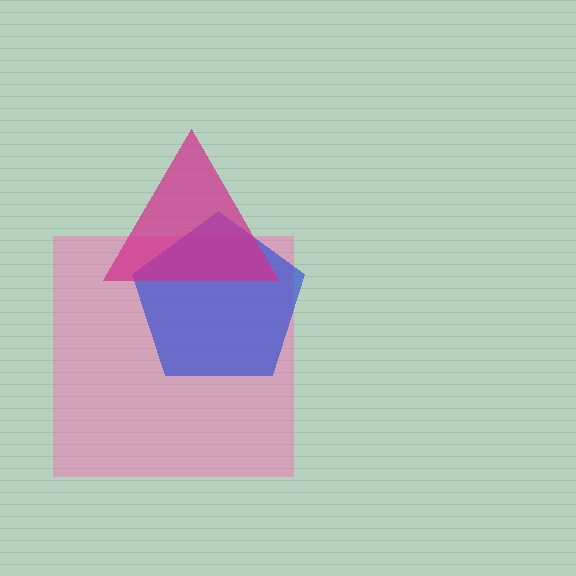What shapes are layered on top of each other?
The layered shapes are: a pink square, a blue pentagon, a magenta triangle.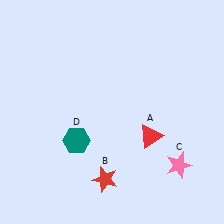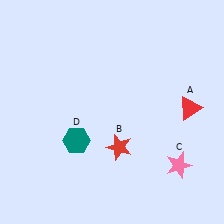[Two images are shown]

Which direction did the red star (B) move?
The red star (B) moved up.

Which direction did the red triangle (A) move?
The red triangle (A) moved right.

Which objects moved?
The objects that moved are: the red triangle (A), the red star (B).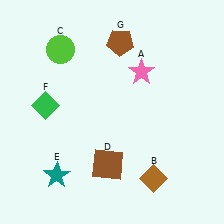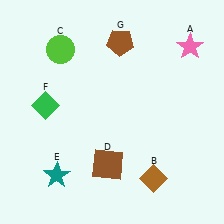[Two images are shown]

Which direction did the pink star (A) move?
The pink star (A) moved right.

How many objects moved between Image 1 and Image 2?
1 object moved between the two images.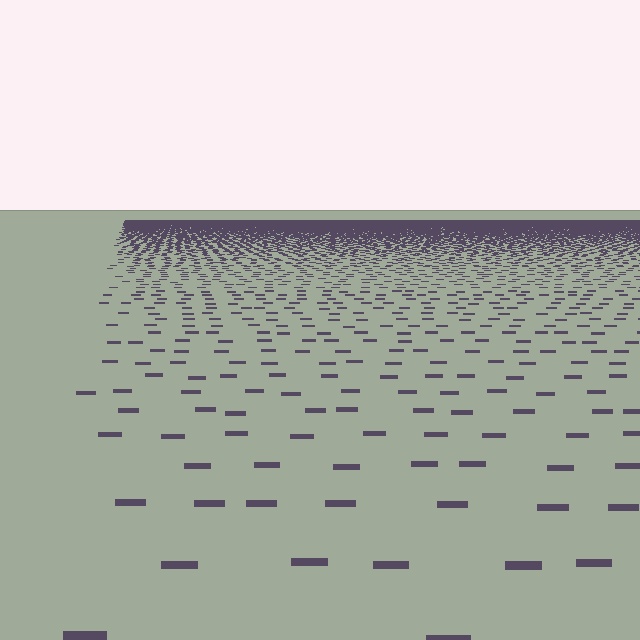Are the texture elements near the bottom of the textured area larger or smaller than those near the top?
Larger. Near the bottom, elements are closer to the viewer and appear at a bigger on-screen size.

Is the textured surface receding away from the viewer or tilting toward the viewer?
The surface is receding away from the viewer. Texture elements get smaller and denser toward the top.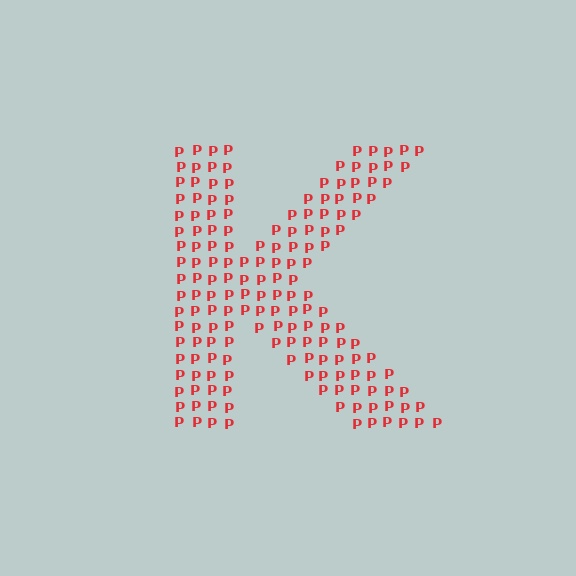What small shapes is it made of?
It is made of small letter P's.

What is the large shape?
The large shape is the letter K.